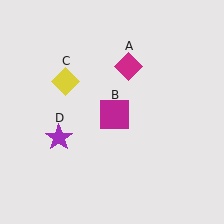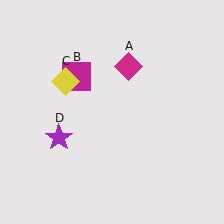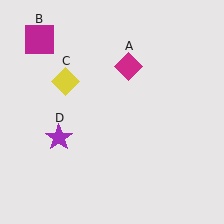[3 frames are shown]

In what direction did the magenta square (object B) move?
The magenta square (object B) moved up and to the left.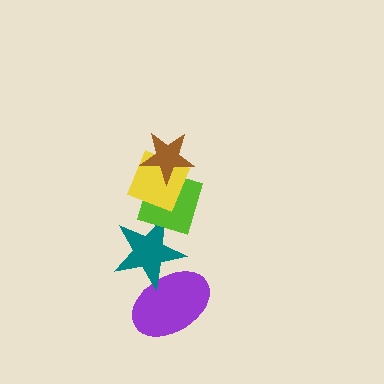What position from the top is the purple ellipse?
The purple ellipse is 5th from the top.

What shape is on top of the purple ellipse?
The teal star is on top of the purple ellipse.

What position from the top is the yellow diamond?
The yellow diamond is 2nd from the top.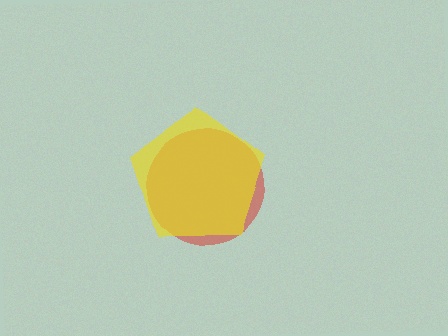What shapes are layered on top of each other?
The layered shapes are: a red circle, a yellow pentagon.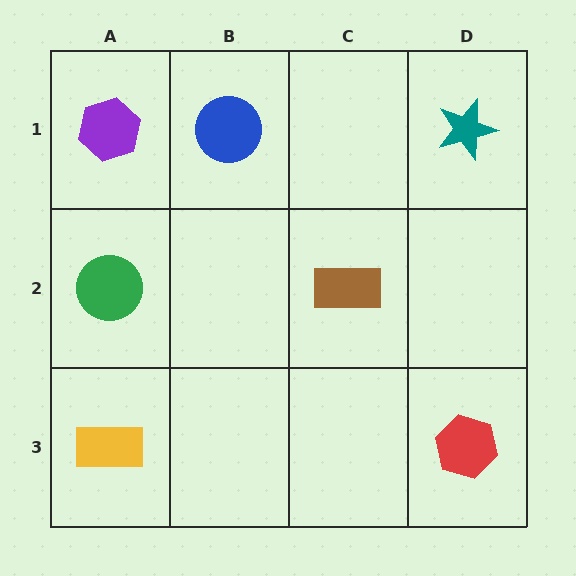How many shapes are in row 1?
3 shapes.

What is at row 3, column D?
A red hexagon.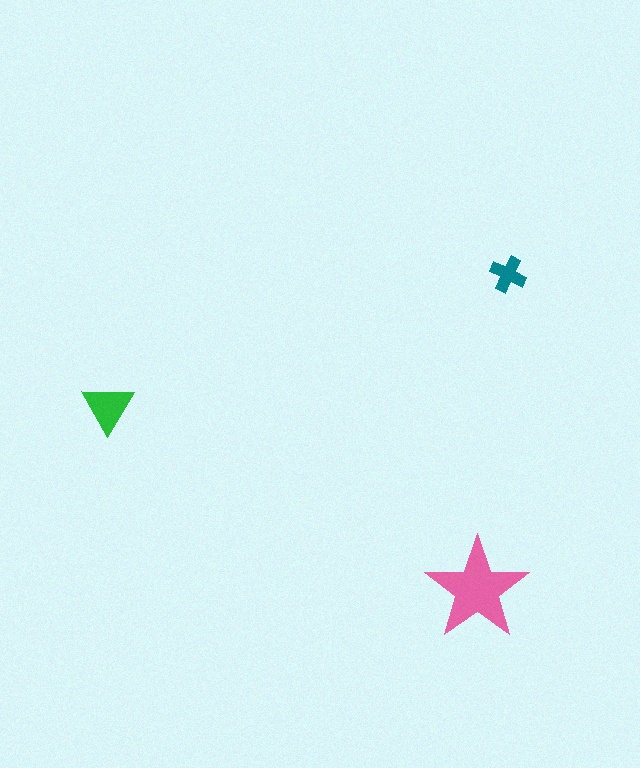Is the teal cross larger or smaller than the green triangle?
Smaller.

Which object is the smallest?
The teal cross.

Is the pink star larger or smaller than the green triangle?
Larger.